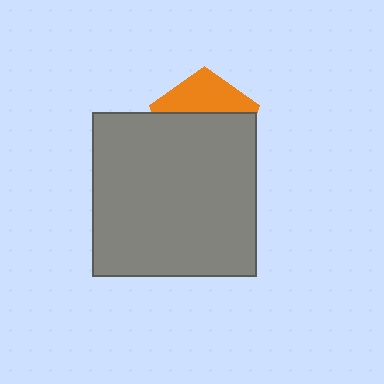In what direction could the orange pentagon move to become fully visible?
The orange pentagon could move up. That would shift it out from behind the gray square entirely.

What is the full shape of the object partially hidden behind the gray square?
The partially hidden object is an orange pentagon.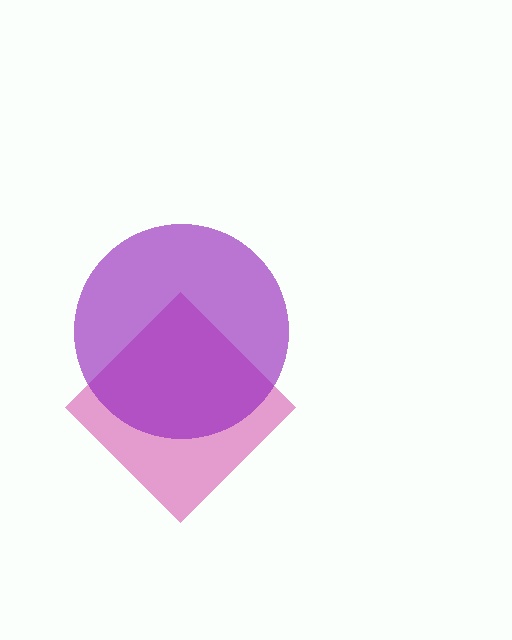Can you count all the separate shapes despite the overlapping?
Yes, there are 2 separate shapes.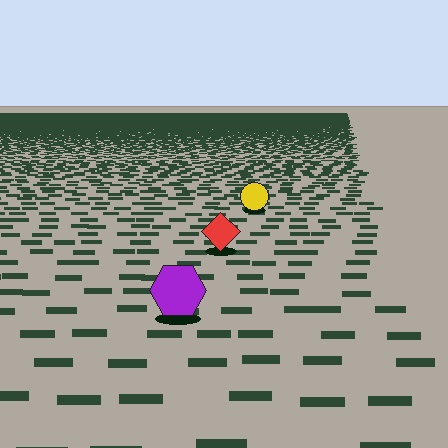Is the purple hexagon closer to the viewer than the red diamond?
Yes. The purple hexagon is closer — you can tell from the texture gradient: the ground texture is coarser near it.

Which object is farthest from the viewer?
The yellow circle is farthest from the viewer. It appears smaller and the ground texture around it is denser.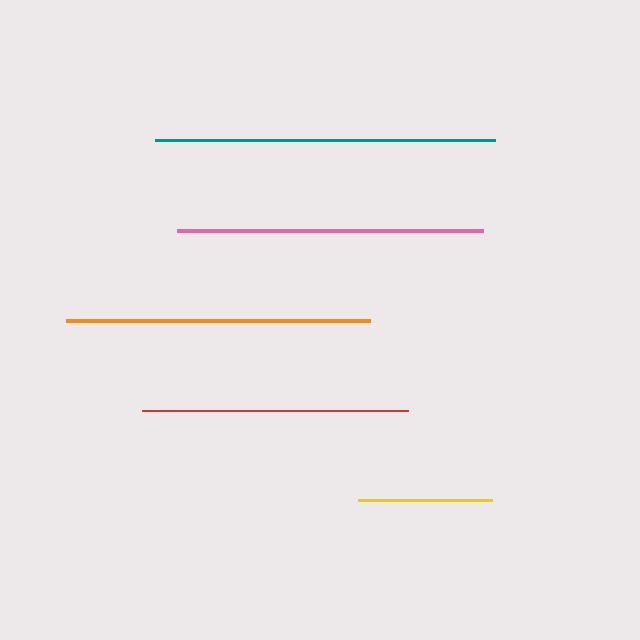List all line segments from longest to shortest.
From longest to shortest: teal, pink, orange, red, yellow.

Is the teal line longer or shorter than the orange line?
The teal line is longer than the orange line.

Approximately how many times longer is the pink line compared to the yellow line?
The pink line is approximately 2.3 times the length of the yellow line.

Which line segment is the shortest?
The yellow line is the shortest at approximately 134 pixels.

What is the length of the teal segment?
The teal segment is approximately 340 pixels long.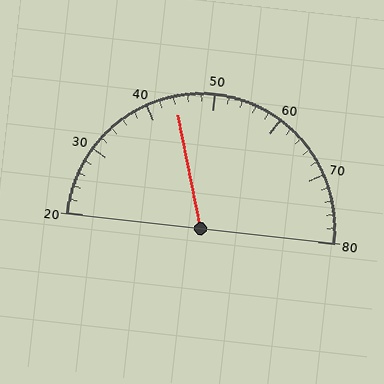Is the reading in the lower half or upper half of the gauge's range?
The reading is in the lower half of the range (20 to 80).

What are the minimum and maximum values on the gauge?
The gauge ranges from 20 to 80.